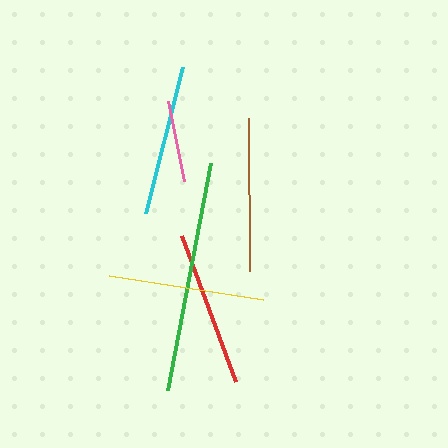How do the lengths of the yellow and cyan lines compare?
The yellow and cyan lines are approximately the same length.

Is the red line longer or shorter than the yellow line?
The yellow line is longer than the red line.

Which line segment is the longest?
The green line is the longest at approximately 231 pixels.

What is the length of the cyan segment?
The cyan segment is approximately 150 pixels long.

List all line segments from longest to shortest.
From longest to shortest: green, yellow, red, brown, cyan, pink.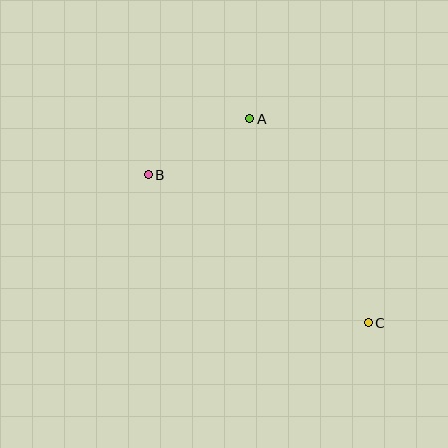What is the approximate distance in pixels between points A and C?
The distance between A and C is approximately 236 pixels.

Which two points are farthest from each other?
Points B and C are farthest from each other.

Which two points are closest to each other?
Points A and B are closest to each other.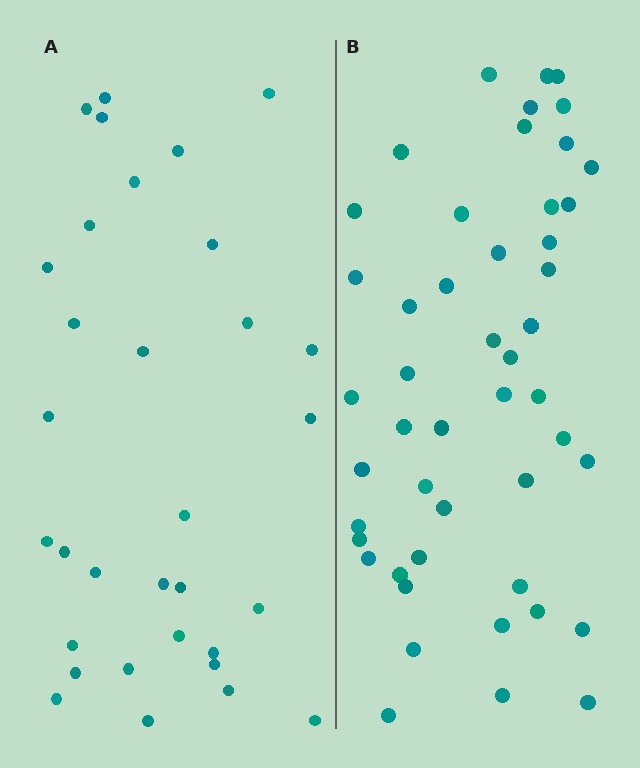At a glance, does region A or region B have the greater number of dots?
Region B (the right region) has more dots.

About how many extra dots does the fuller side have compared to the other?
Region B has approximately 15 more dots than region A.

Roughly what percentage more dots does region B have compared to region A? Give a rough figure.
About 50% more.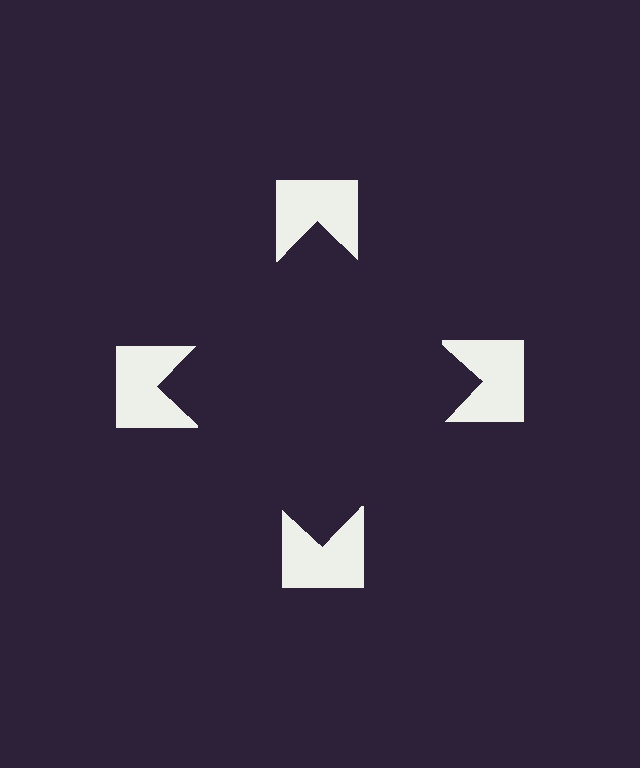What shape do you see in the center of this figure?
An illusory square — its edges are inferred from the aligned wedge cuts in the notched squares, not physically drawn.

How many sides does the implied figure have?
4 sides.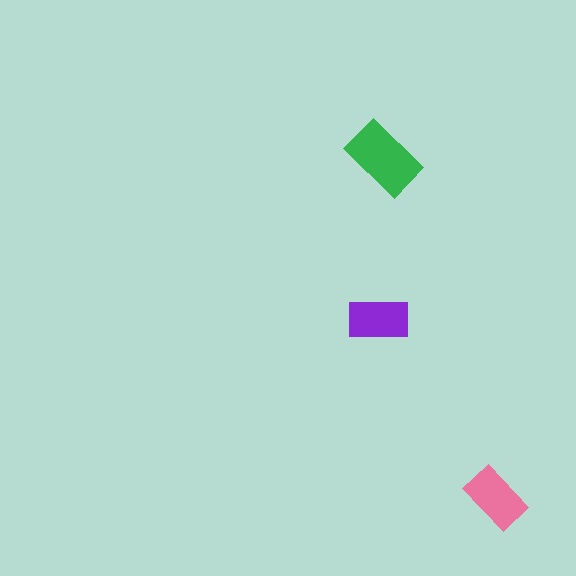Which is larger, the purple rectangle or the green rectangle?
The green one.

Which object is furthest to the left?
The purple rectangle is leftmost.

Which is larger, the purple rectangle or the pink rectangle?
The pink one.